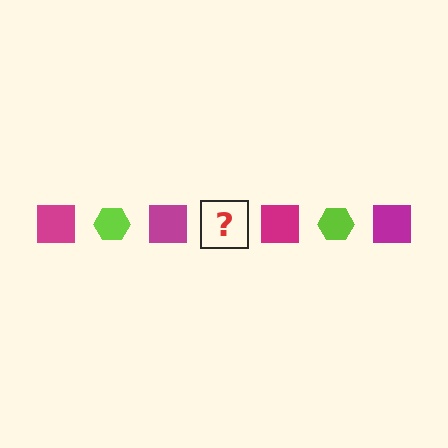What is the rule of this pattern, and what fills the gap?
The rule is that the pattern alternates between magenta square and lime hexagon. The gap should be filled with a lime hexagon.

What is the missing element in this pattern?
The missing element is a lime hexagon.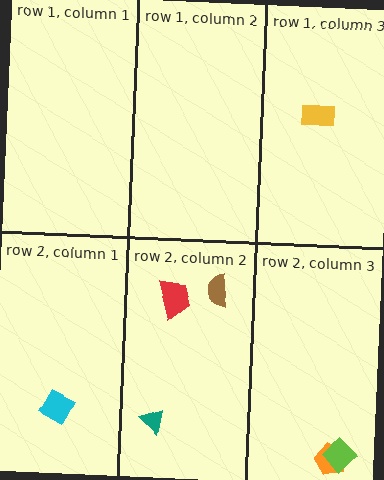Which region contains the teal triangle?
The row 2, column 2 region.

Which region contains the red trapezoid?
The row 2, column 2 region.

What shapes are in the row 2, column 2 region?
The red trapezoid, the brown semicircle, the teal triangle.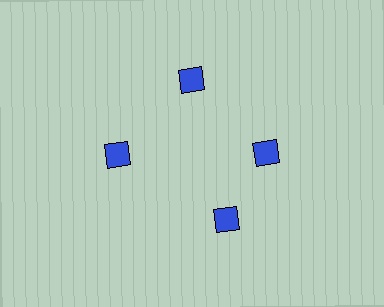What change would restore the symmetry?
The symmetry would be restored by rotating it back into even spacing with its neighbors so that all 4 diamonds sit at equal angles and equal distance from the center.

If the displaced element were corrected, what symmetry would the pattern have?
It would have 4-fold rotational symmetry — the pattern would map onto itself every 90 degrees.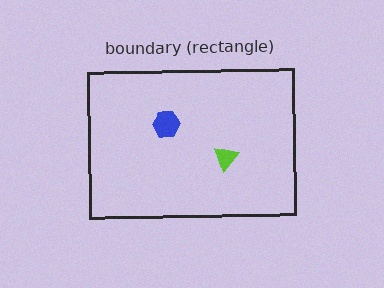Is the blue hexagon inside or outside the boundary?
Inside.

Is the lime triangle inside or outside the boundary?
Inside.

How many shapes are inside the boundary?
2 inside, 0 outside.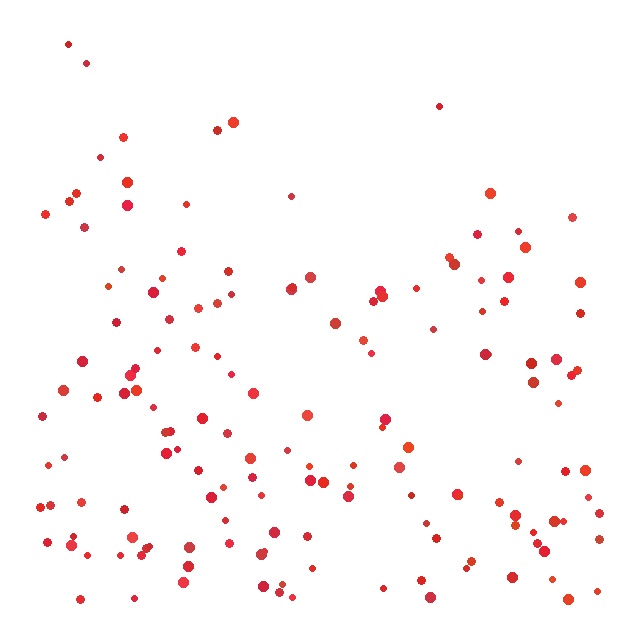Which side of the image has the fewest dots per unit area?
The top.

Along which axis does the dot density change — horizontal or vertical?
Vertical.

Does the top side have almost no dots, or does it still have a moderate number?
Still a moderate number, just noticeably fewer than the bottom.